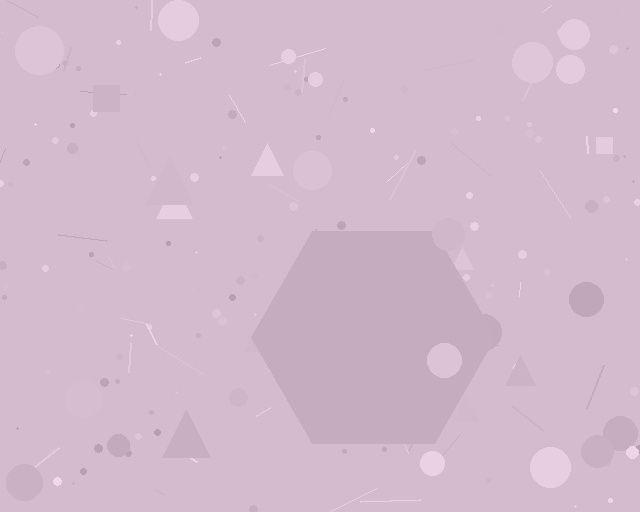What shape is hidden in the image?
A hexagon is hidden in the image.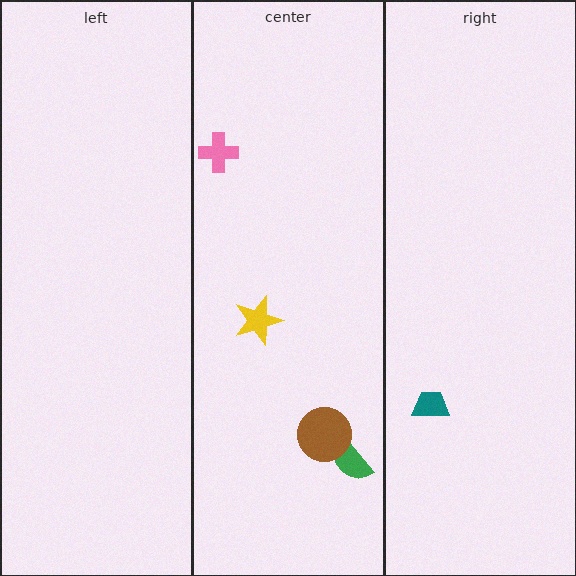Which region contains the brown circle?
The center region.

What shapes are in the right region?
The teal trapezoid.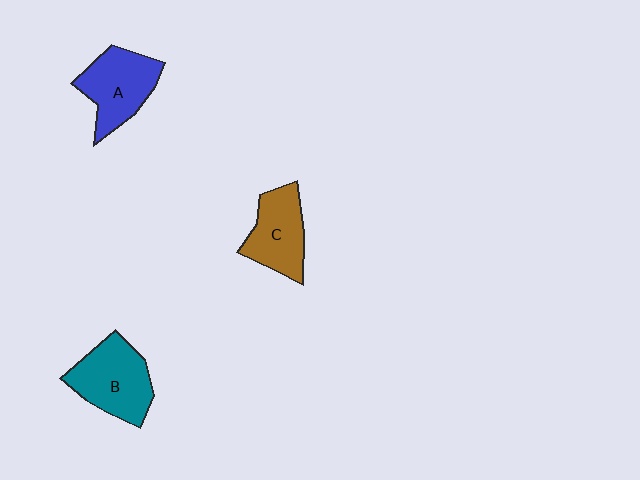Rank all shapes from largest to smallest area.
From largest to smallest: B (teal), A (blue), C (brown).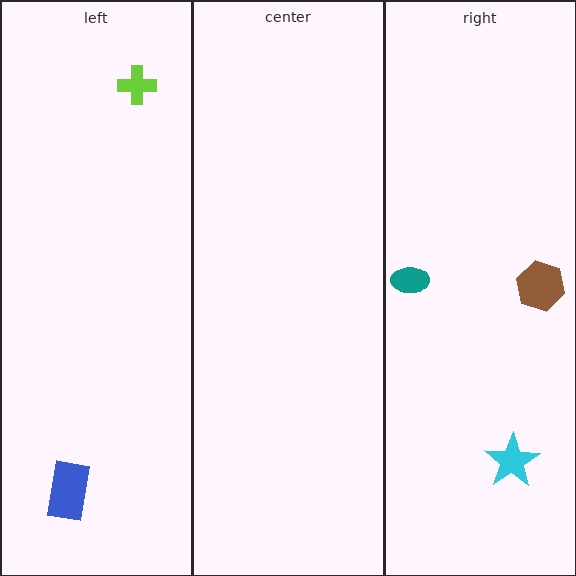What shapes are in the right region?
The teal ellipse, the cyan star, the brown hexagon.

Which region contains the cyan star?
The right region.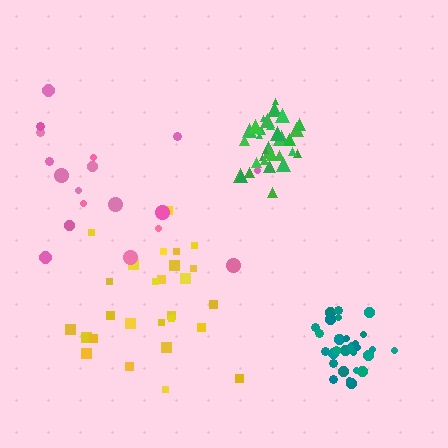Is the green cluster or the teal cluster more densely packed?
Green.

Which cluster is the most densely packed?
Green.